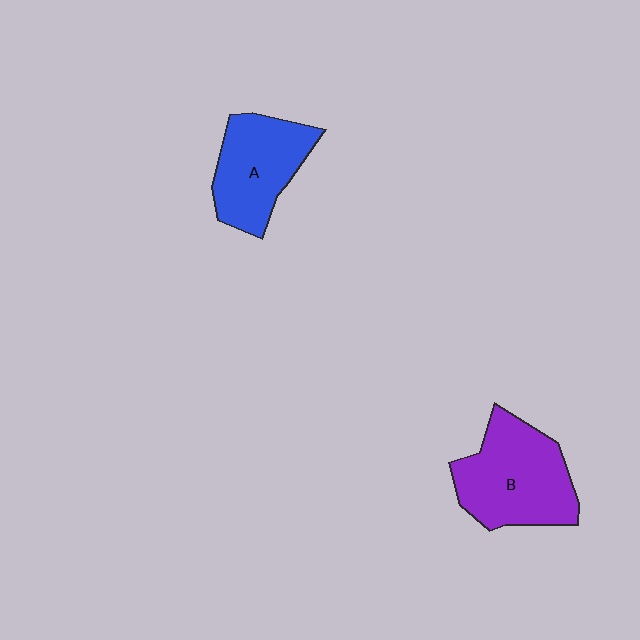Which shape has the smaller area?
Shape A (blue).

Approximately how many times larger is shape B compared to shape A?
Approximately 1.2 times.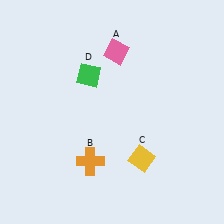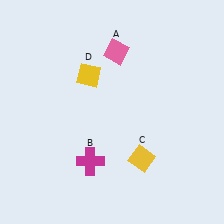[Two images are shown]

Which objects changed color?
B changed from orange to magenta. D changed from green to yellow.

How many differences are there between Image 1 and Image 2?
There are 2 differences between the two images.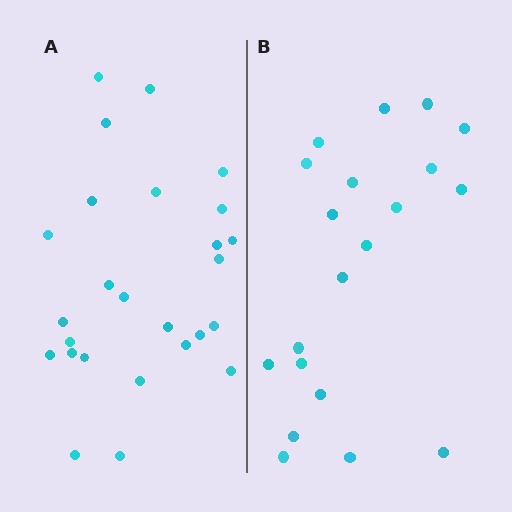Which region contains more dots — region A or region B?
Region A (the left region) has more dots.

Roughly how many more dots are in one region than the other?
Region A has about 6 more dots than region B.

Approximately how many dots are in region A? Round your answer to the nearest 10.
About 30 dots. (The exact count is 26, which rounds to 30.)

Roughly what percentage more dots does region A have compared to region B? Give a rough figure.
About 30% more.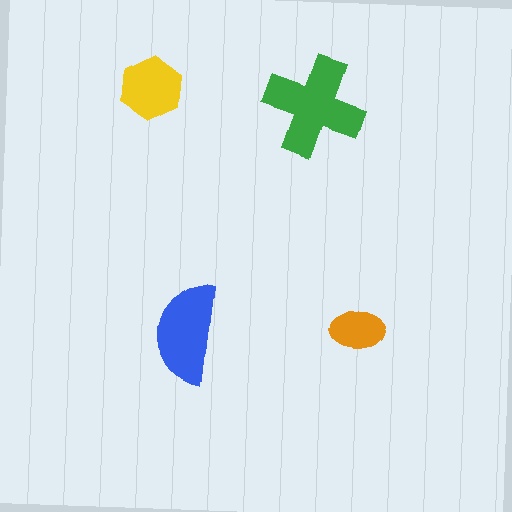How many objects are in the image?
There are 4 objects in the image.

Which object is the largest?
The green cross.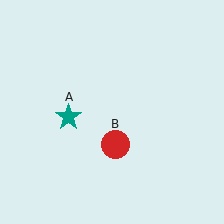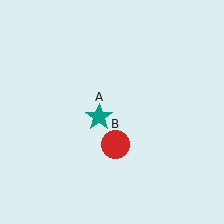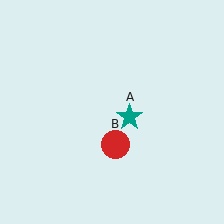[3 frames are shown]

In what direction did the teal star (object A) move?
The teal star (object A) moved right.